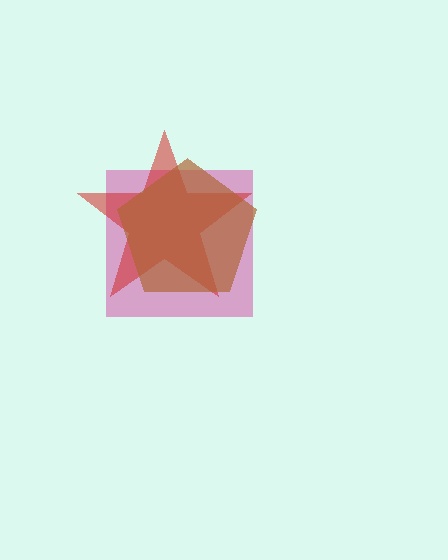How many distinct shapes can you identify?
There are 3 distinct shapes: a magenta square, a red star, a brown pentagon.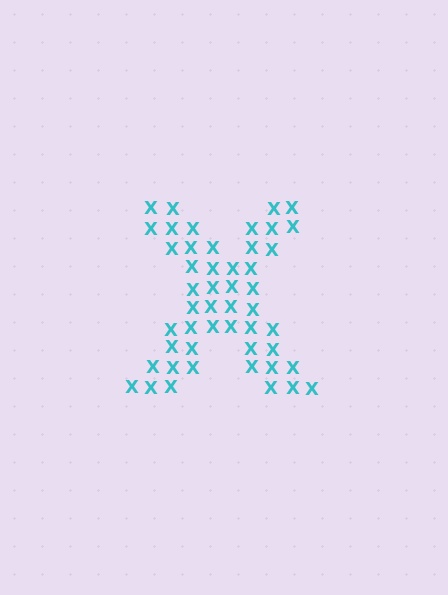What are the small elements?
The small elements are letter X's.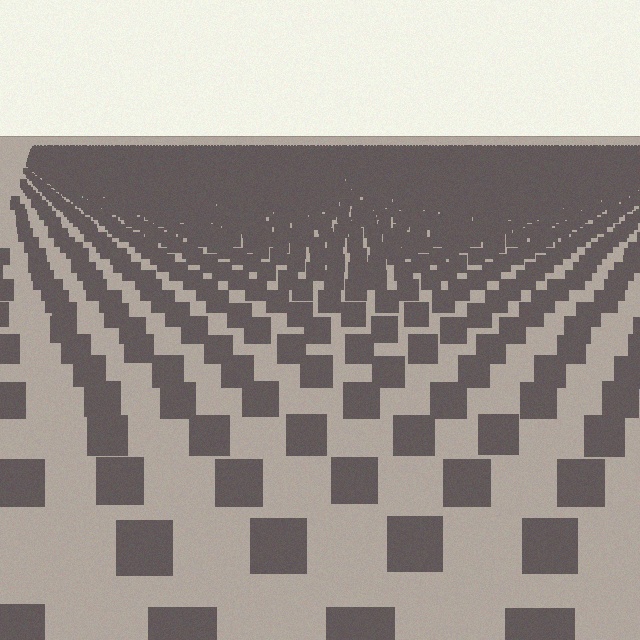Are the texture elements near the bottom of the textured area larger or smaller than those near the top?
Larger. Near the bottom, elements are closer to the viewer and appear at a bigger on-screen size.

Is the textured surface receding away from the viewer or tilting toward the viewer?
The surface is receding away from the viewer. Texture elements get smaller and denser toward the top.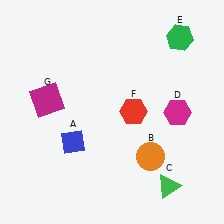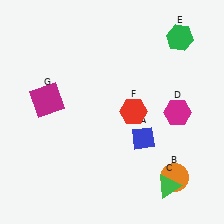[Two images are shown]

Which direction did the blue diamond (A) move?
The blue diamond (A) moved right.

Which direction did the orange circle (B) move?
The orange circle (B) moved right.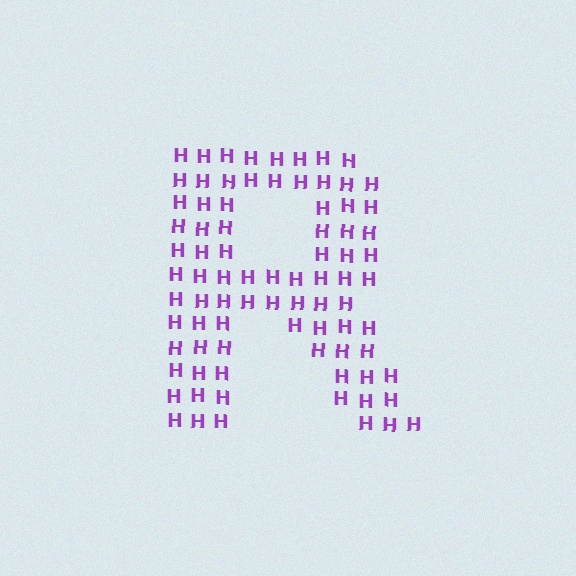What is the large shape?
The large shape is the letter R.